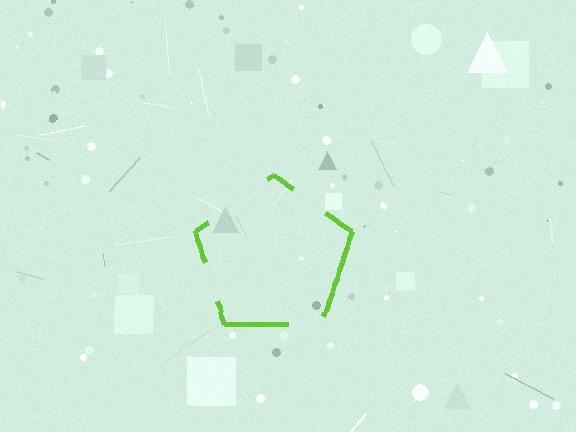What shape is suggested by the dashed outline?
The dashed outline suggests a pentagon.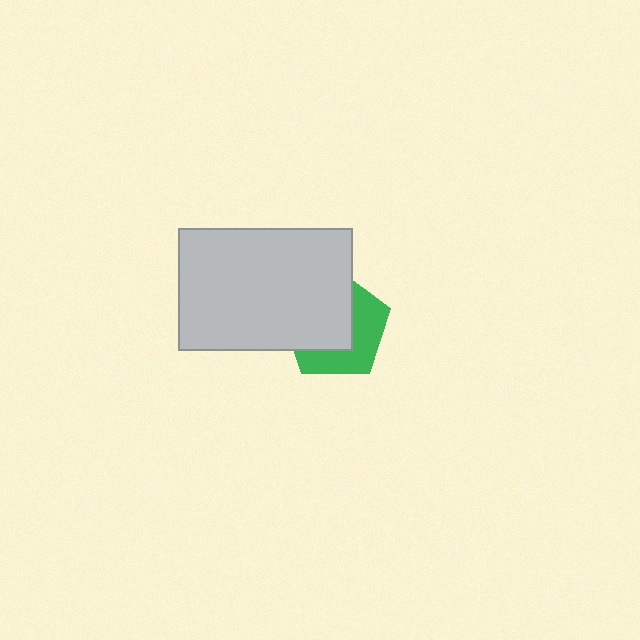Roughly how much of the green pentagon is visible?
A small part of it is visible (roughly 43%).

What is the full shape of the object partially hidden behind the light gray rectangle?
The partially hidden object is a green pentagon.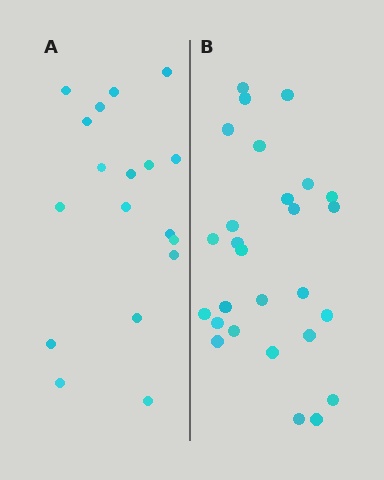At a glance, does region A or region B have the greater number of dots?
Region B (the right region) has more dots.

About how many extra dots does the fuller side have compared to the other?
Region B has roughly 8 or so more dots than region A.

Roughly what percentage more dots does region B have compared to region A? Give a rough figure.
About 50% more.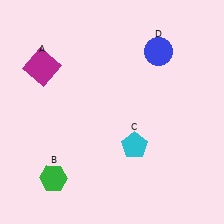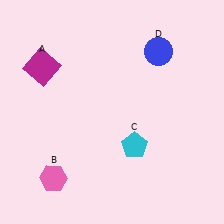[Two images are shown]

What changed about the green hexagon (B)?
In Image 1, B is green. In Image 2, it changed to pink.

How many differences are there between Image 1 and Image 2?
There is 1 difference between the two images.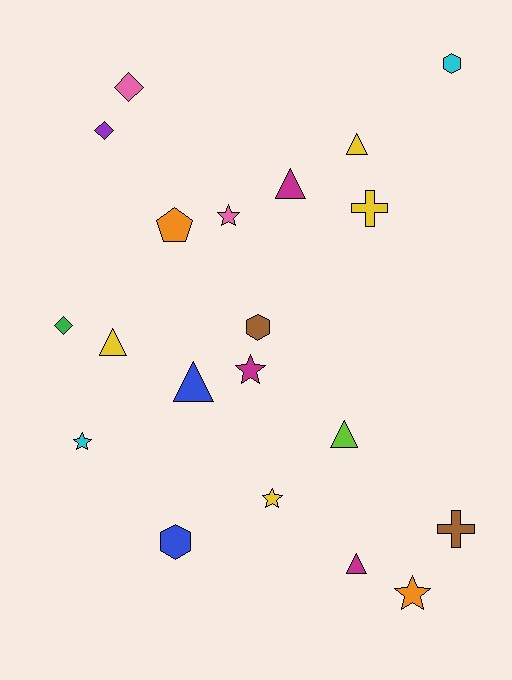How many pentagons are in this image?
There is 1 pentagon.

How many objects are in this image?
There are 20 objects.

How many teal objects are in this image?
There are no teal objects.